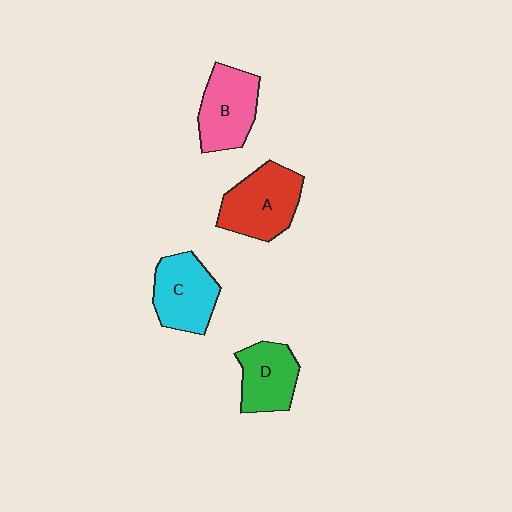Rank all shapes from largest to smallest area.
From largest to smallest: A (red), B (pink), C (cyan), D (green).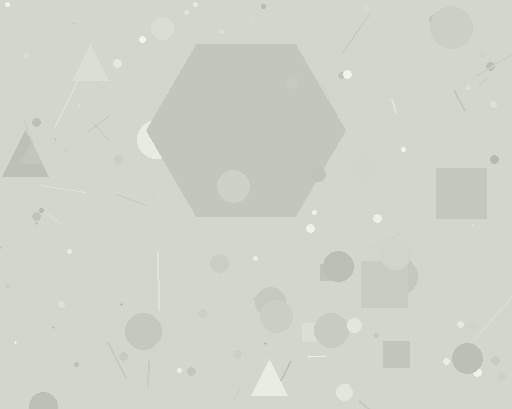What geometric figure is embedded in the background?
A hexagon is embedded in the background.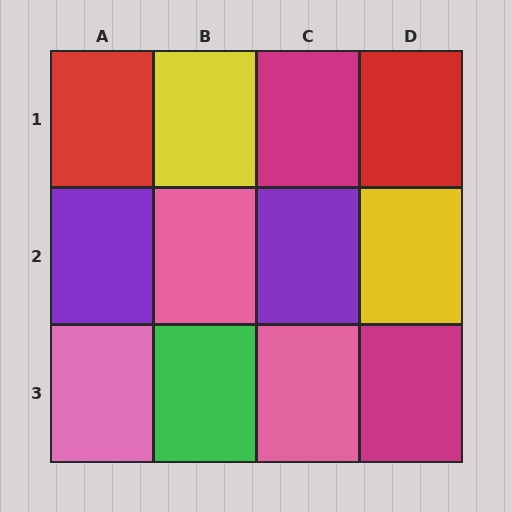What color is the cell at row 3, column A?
Pink.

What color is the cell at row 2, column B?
Pink.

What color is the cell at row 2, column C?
Purple.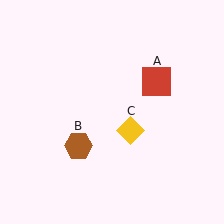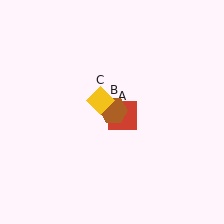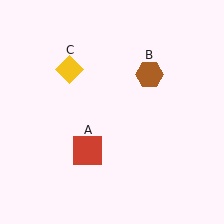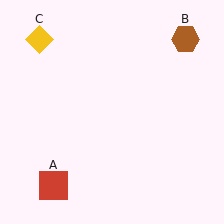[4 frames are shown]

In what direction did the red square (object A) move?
The red square (object A) moved down and to the left.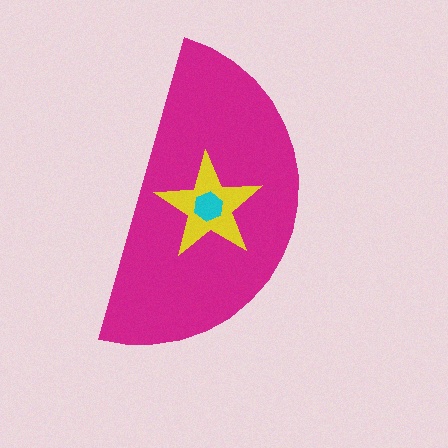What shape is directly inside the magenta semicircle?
The yellow star.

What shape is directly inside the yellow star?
The cyan hexagon.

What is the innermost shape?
The cyan hexagon.